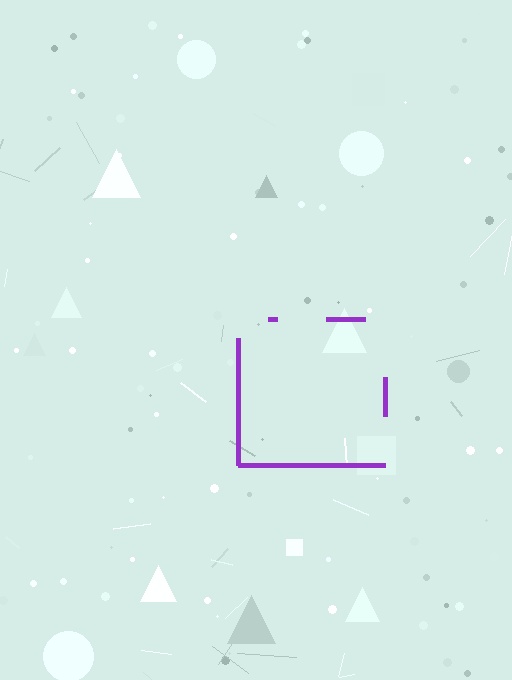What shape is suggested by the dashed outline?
The dashed outline suggests a square.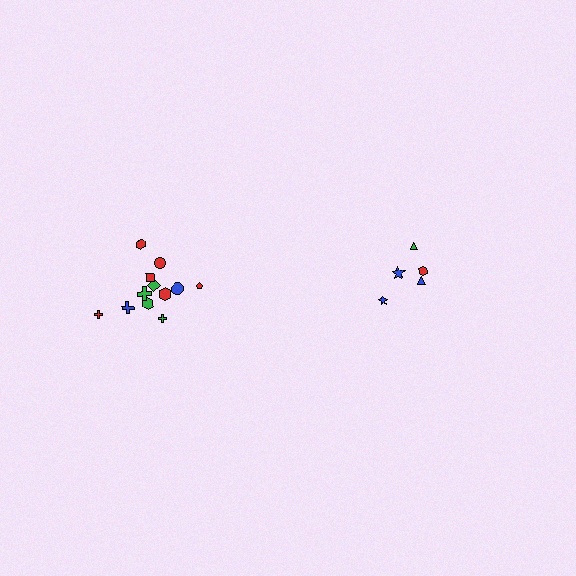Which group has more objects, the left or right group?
The left group.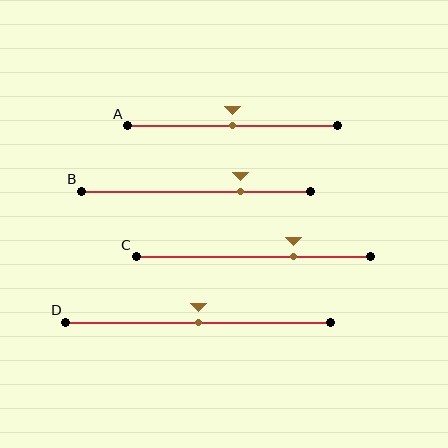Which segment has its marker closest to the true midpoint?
Segment A has its marker closest to the true midpoint.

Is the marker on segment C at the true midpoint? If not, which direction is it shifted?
No, the marker on segment C is shifted to the right by about 17% of the segment length.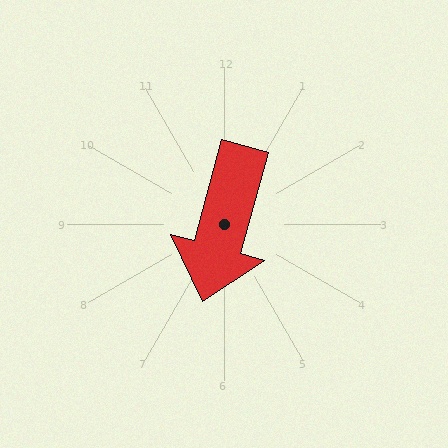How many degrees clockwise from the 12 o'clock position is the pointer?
Approximately 195 degrees.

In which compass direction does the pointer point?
South.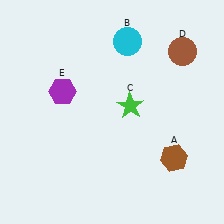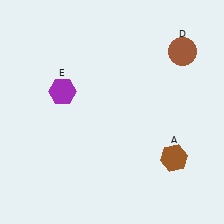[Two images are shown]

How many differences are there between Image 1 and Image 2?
There are 2 differences between the two images.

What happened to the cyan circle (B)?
The cyan circle (B) was removed in Image 2. It was in the top-right area of Image 1.